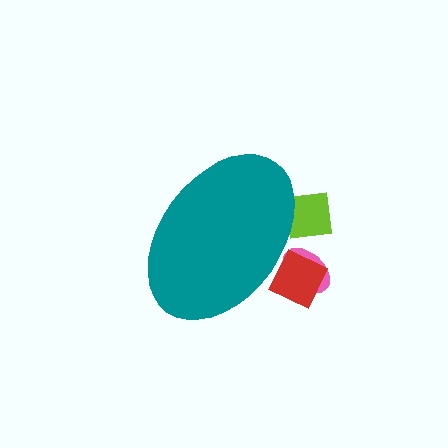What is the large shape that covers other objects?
A teal ellipse.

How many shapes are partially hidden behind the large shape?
3 shapes are partially hidden.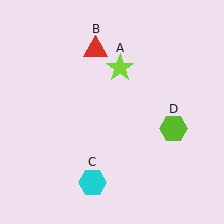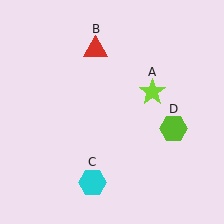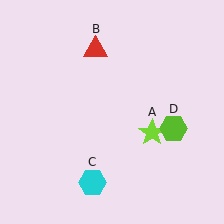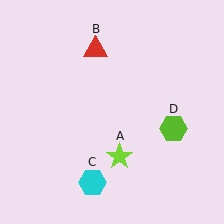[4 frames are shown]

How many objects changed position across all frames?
1 object changed position: lime star (object A).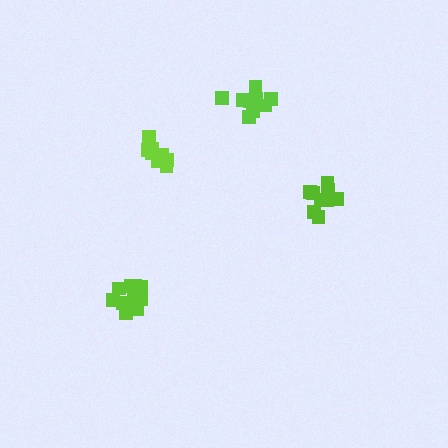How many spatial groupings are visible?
There are 4 spatial groupings.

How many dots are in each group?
Group 1: 11 dots, Group 2: 9 dots, Group 3: 8 dots, Group 4: 10 dots (38 total).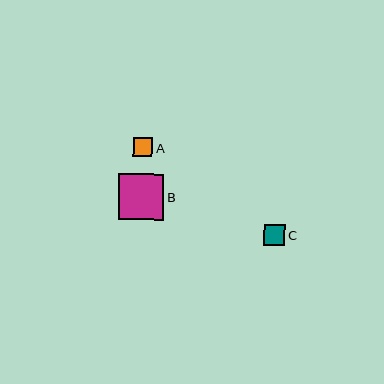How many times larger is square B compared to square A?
Square B is approximately 2.4 times the size of square A.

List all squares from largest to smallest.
From largest to smallest: B, C, A.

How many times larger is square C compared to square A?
Square C is approximately 1.2 times the size of square A.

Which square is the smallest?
Square A is the smallest with a size of approximately 19 pixels.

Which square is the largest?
Square B is the largest with a size of approximately 46 pixels.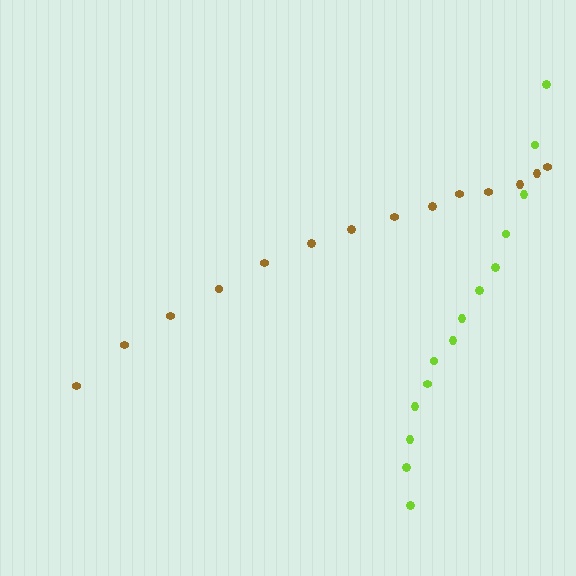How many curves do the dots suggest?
There are 2 distinct paths.